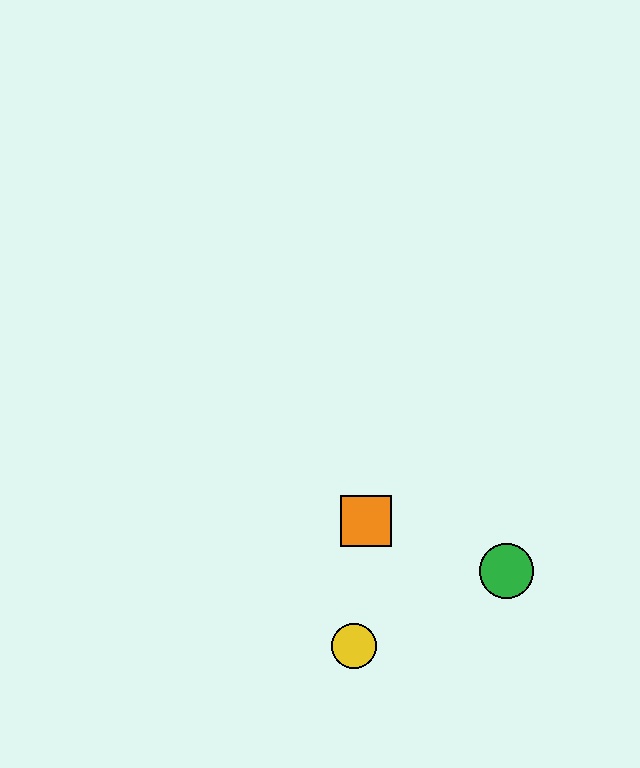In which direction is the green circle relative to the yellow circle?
The green circle is to the right of the yellow circle.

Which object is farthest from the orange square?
The green circle is farthest from the orange square.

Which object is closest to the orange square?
The yellow circle is closest to the orange square.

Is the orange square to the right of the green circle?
No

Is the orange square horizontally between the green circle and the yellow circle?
Yes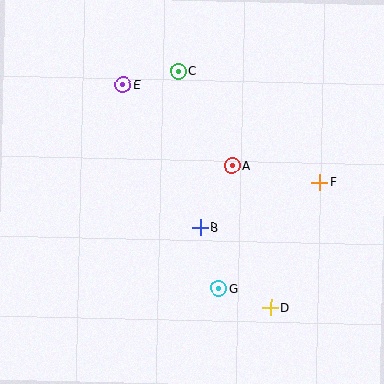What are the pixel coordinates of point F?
Point F is at (320, 182).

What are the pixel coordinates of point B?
Point B is at (200, 228).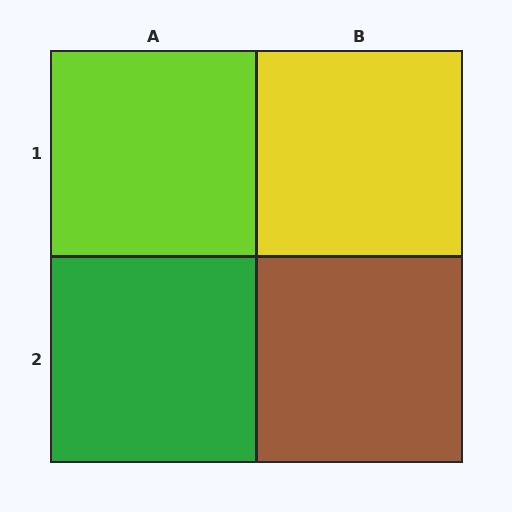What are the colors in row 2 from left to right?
Green, brown.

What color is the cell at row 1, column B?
Yellow.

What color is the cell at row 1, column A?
Lime.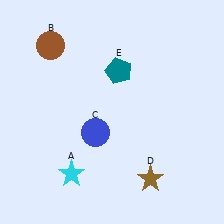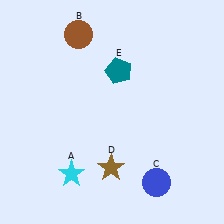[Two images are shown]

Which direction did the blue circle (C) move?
The blue circle (C) moved right.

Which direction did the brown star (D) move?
The brown star (D) moved left.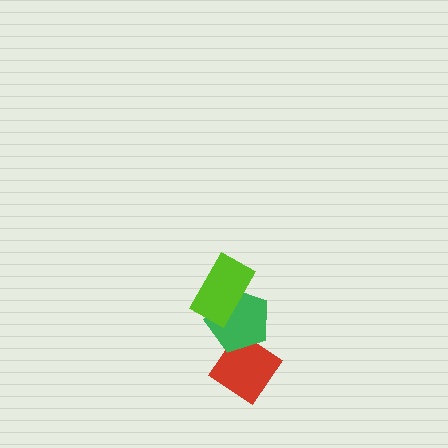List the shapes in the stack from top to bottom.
From top to bottom: the lime rectangle, the green pentagon, the red diamond.